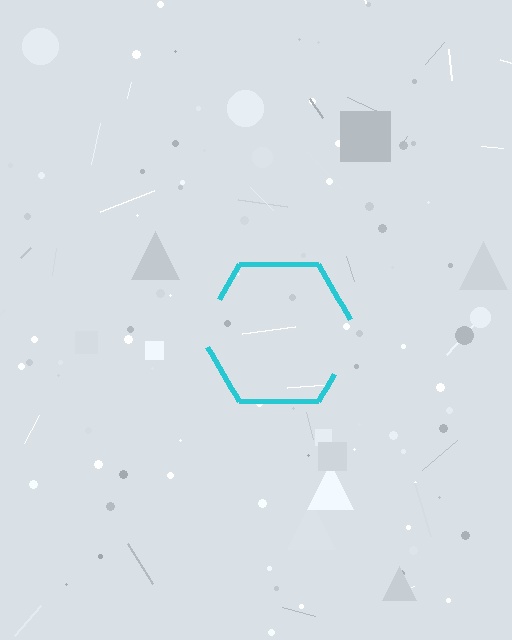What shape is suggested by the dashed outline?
The dashed outline suggests a hexagon.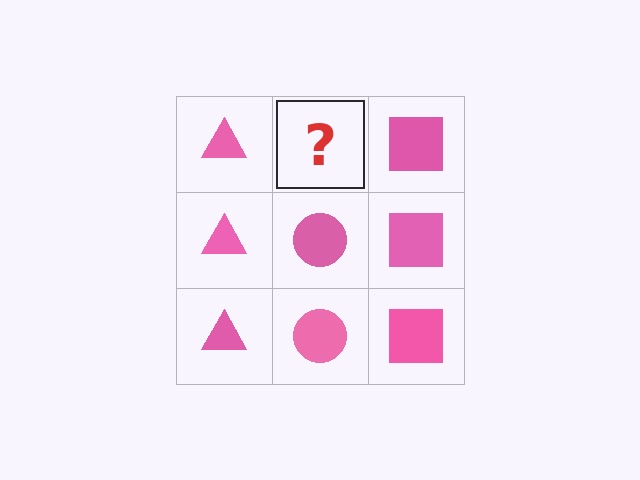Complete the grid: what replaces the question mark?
The question mark should be replaced with a pink circle.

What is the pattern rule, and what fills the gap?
The rule is that each column has a consistent shape. The gap should be filled with a pink circle.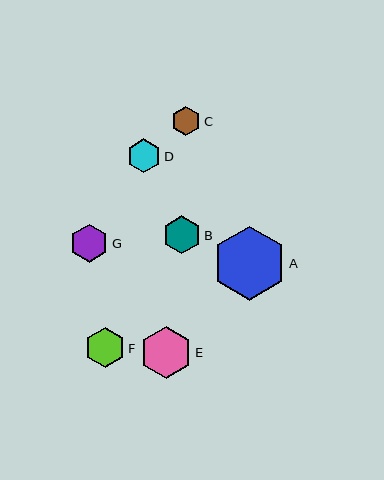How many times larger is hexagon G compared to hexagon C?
Hexagon G is approximately 1.3 times the size of hexagon C.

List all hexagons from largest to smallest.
From largest to smallest: A, E, F, G, B, D, C.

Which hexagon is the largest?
Hexagon A is the largest with a size of approximately 74 pixels.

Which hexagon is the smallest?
Hexagon C is the smallest with a size of approximately 29 pixels.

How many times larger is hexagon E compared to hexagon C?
Hexagon E is approximately 1.8 times the size of hexagon C.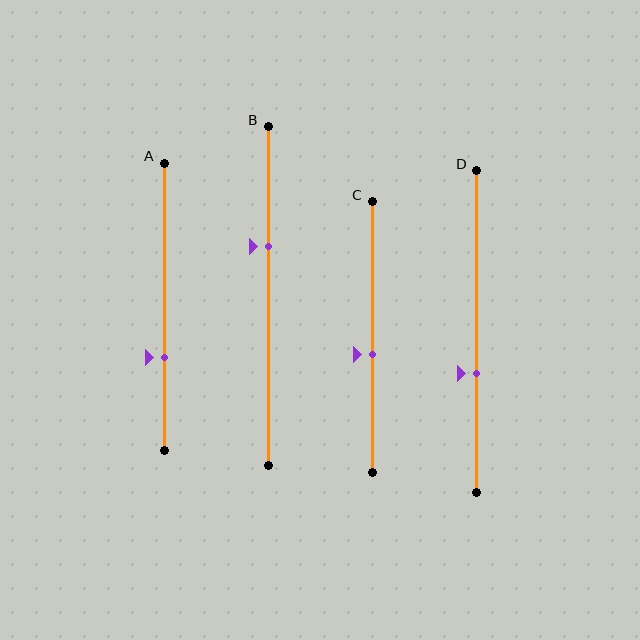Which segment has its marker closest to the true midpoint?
Segment C has its marker closest to the true midpoint.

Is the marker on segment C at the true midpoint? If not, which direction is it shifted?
No, the marker on segment C is shifted downward by about 6% of the segment length.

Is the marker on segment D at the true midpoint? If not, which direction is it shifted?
No, the marker on segment D is shifted downward by about 13% of the segment length.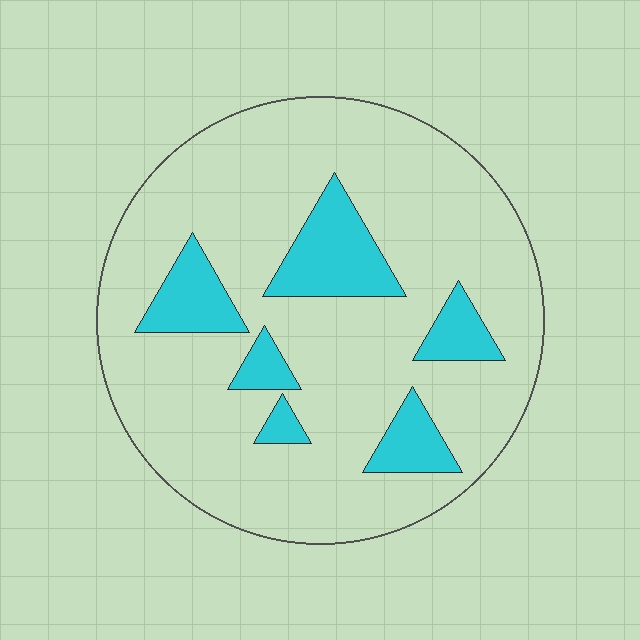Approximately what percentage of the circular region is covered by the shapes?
Approximately 15%.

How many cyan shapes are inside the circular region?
6.